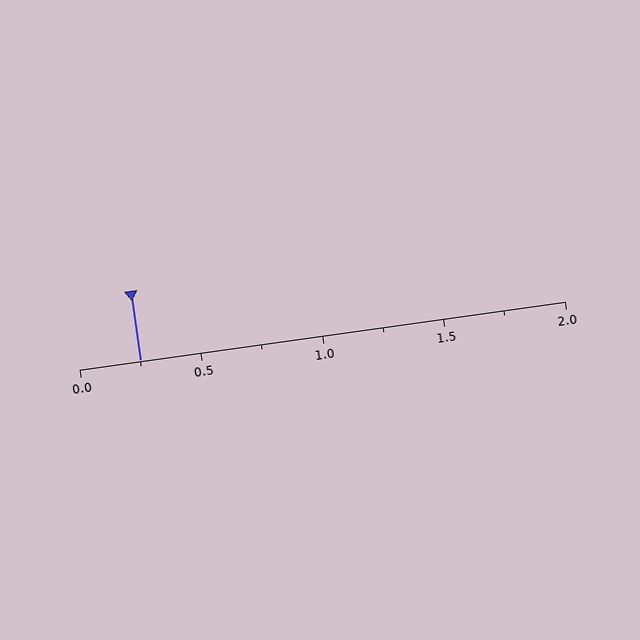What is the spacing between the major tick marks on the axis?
The major ticks are spaced 0.5 apart.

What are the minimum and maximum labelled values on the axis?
The axis runs from 0.0 to 2.0.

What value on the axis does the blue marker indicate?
The marker indicates approximately 0.25.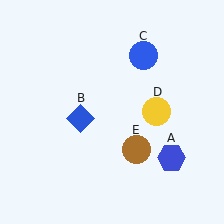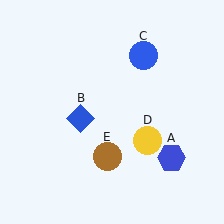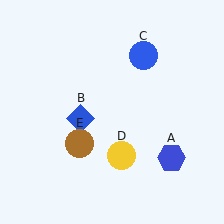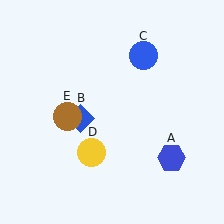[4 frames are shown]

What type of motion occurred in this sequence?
The yellow circle (object D), brown circle (object E) rotated clockwise around the center of the scene.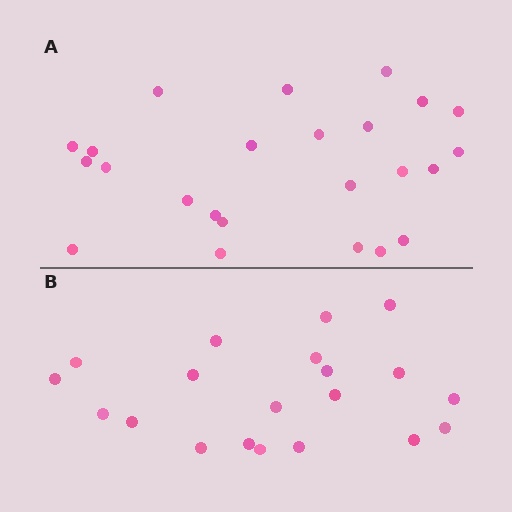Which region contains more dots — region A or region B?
Region A (the top region) has more dots.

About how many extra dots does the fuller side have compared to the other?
Region A has about 4 more dots than region B.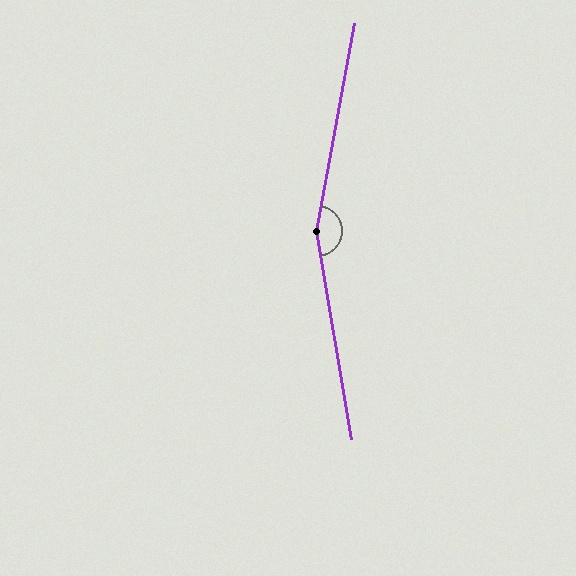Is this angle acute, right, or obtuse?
It is obtuse.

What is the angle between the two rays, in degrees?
Approximately 160 degrees.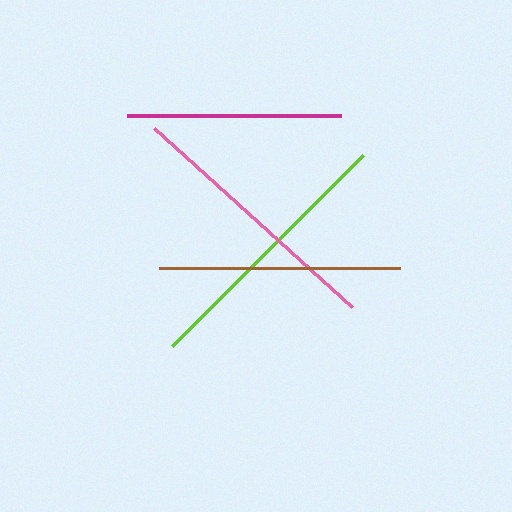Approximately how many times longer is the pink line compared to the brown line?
The pink line is approximately 1.1 times the length of the brown line.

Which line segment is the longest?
The lime line is the longest at approximately 270 pixels.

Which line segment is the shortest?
The magenta line is the shortest at approximately 214 pixels.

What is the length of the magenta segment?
The magenta segment is approximately 214 pixels long.